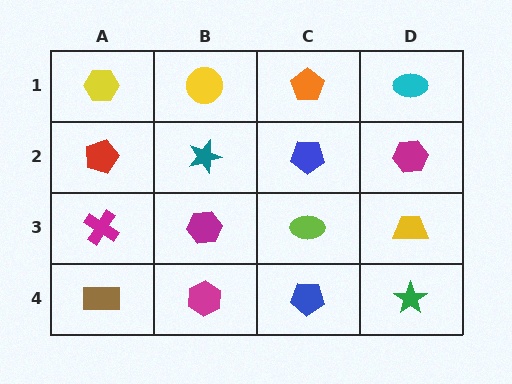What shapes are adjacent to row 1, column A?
A red pentagon (row 2, column A), a yellow circle (row 1, column B).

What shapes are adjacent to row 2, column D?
A cyan ellipse (row 1, column D), a yellow trapezoid (row 3, column D), a blue pentagon (row 2, column C).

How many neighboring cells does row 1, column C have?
3.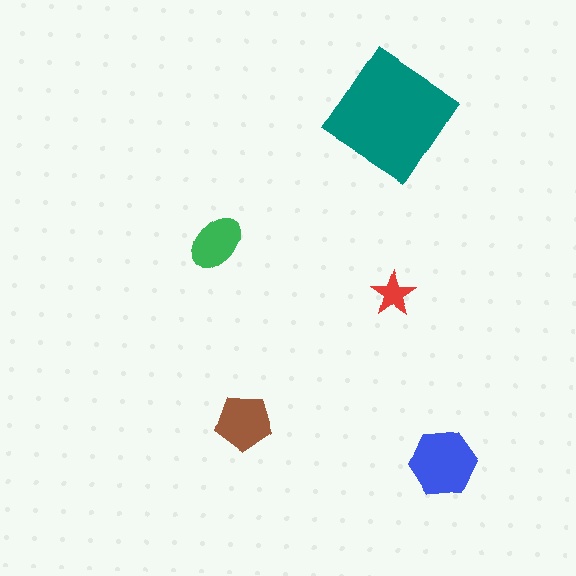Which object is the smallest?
The red star.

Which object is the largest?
The teal diamond.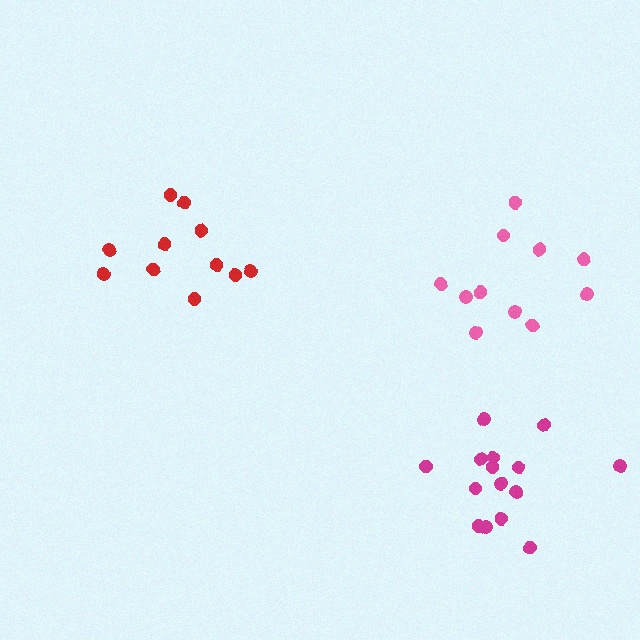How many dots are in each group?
Group 1: 15 dots, Group 2: 11 dots, Group 3: 11 dots (37 total).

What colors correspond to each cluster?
The clusters are colored: magenta, red, pink.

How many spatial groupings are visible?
There are 3 spatial groupings.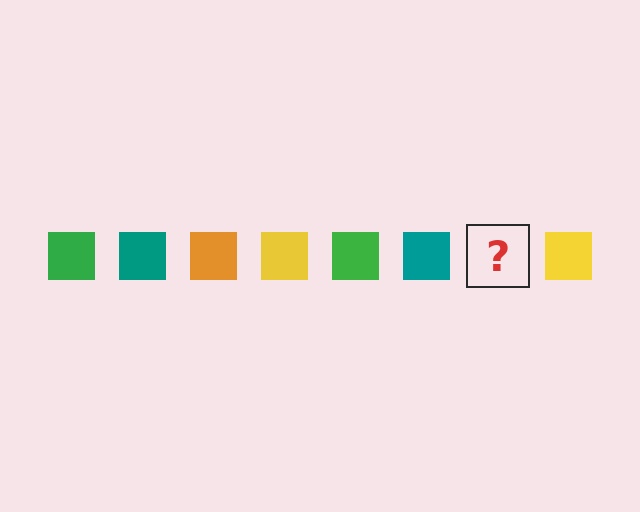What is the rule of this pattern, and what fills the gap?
The rule is that the pattern cycles through green, teal, orange, yellow squares. The gap should be filled with an orange square.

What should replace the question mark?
The question mark should be replaced with an orange square.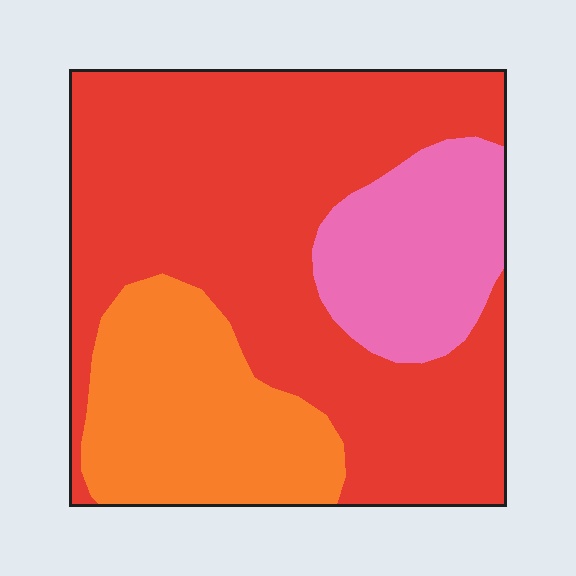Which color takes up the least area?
Pink, at roughly 15%.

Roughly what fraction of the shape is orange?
Orange covers 23% of the shape.